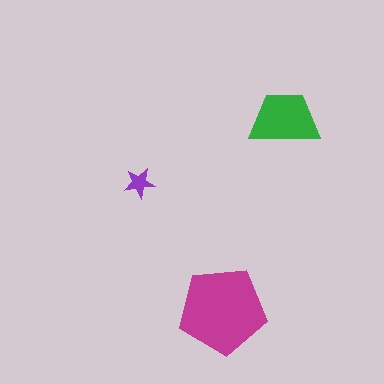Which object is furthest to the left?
The purple star is leftmost.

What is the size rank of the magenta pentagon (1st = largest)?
1st.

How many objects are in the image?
There are 3 objects in the image.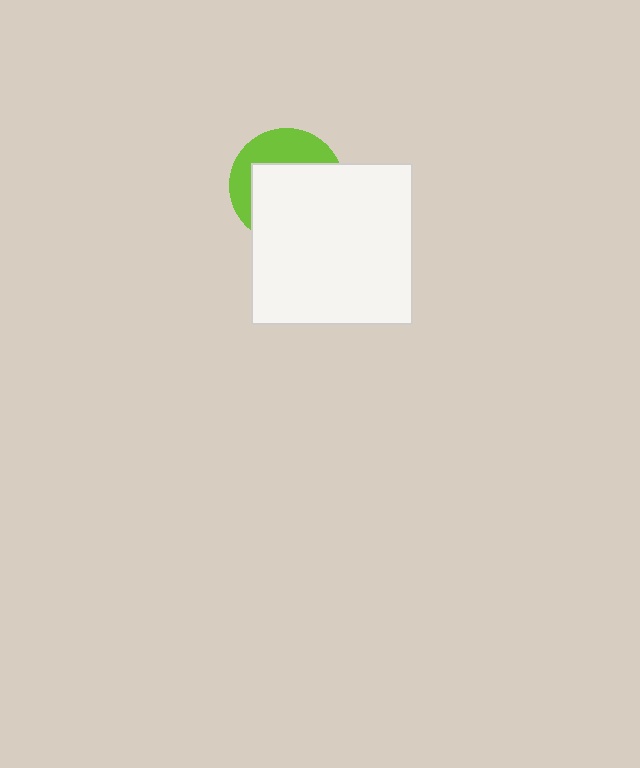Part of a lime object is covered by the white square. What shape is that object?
It is a circle.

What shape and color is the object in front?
The object in front is a white square.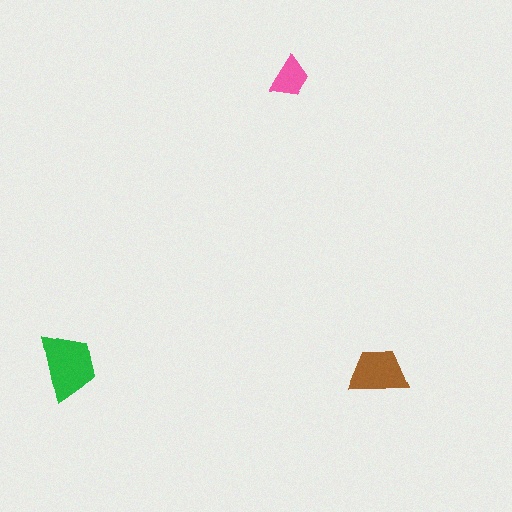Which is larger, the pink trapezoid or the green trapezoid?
The green one.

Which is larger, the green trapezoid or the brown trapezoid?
The green one.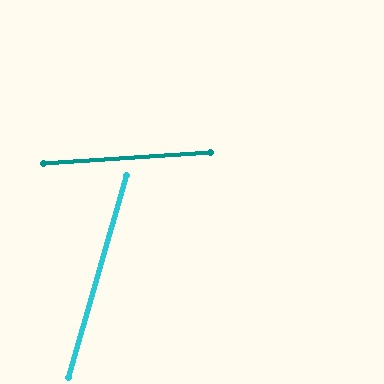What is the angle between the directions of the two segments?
Approximately 70 degrees.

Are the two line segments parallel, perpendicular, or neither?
Neither parallel nor perpendicular — they differ by about 70°.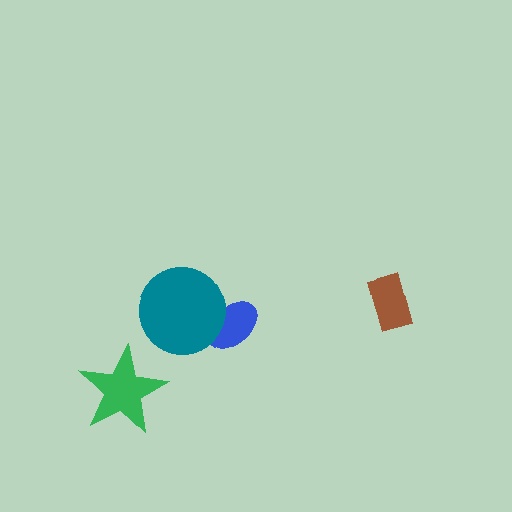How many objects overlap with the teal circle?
1 object overlaps with the teal circle.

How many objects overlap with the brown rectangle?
0 objects overlap with the brown rectangle.